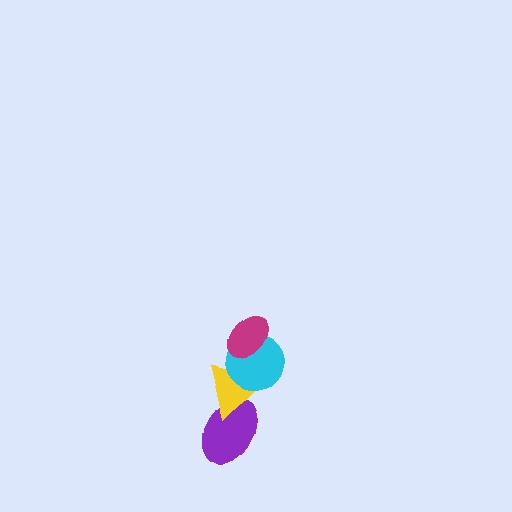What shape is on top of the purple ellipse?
The yellow triangle is on top of the purple ellipse.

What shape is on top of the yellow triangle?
The cyan circle is on top of the yellow triangle.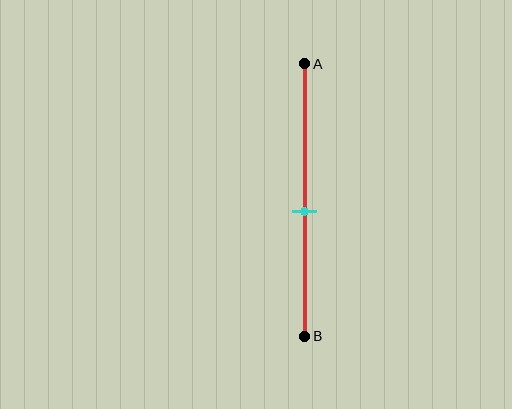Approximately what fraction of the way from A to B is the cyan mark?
The cyan mark is approximately 55% of the way from A to B.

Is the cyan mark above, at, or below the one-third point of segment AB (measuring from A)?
The cyan mark is below the one-third point of segment AB.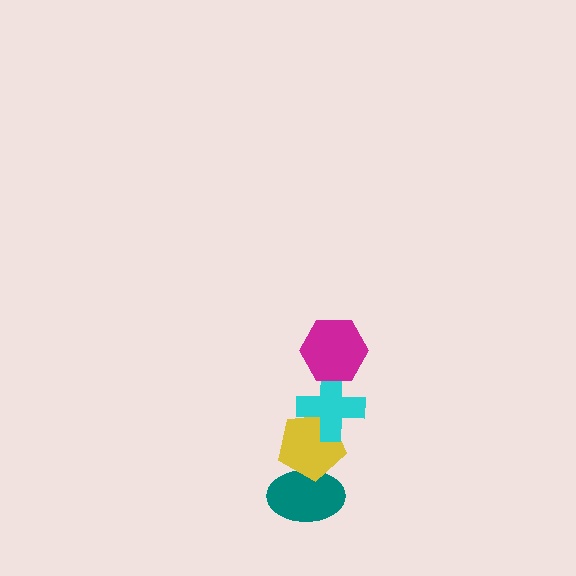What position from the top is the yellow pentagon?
The yellow pentagon is 3rd from the top.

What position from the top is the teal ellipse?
The teal ellipse is 4th from the top.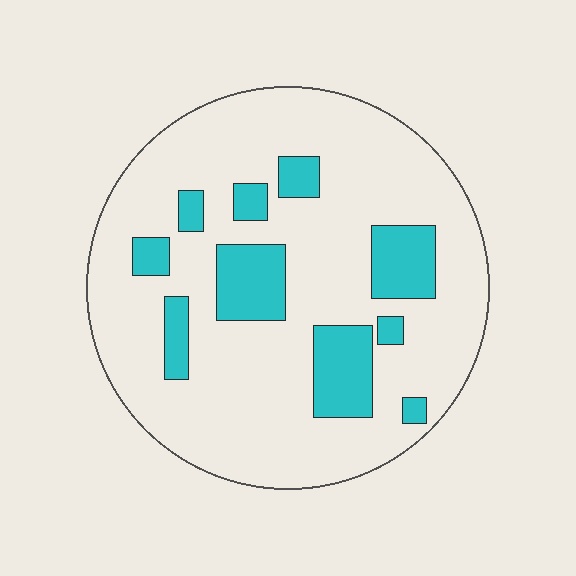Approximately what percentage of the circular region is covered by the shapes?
Approximately 20%.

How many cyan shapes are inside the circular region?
10.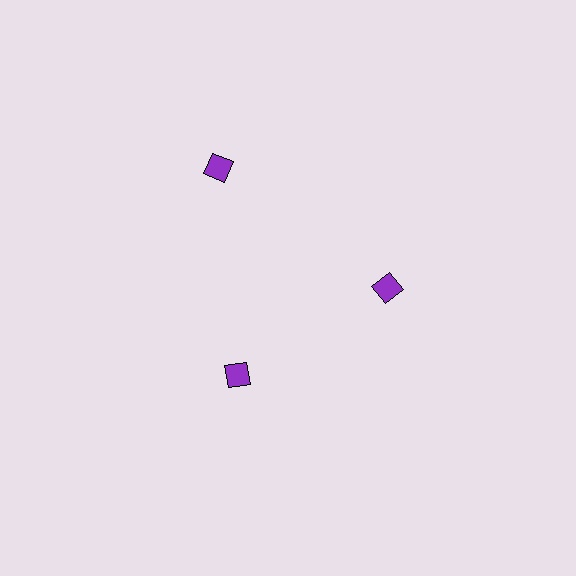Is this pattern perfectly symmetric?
No. The 3 purple diamonds are arranged in a ring, but one element near the 11 o'clock position is pushed outward from the center, breaking the 3-fold rotational symmetry.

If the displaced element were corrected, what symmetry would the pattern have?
It would have 3-fold rotational symmetry — the pattern would map onto itself every 120 degrees.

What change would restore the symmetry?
The symmetry would be restored by moving it inward, back onto the ring so that all 3 diamonds sit at equal angles and equal distance from the center.